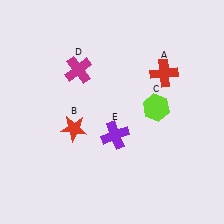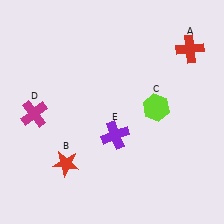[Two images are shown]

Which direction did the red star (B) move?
The red star (B) moved down.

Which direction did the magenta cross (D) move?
The magenta cross (D) moved left.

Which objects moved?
The objects that moved are: the red cross (A), the red star (B), the magenta cross (D).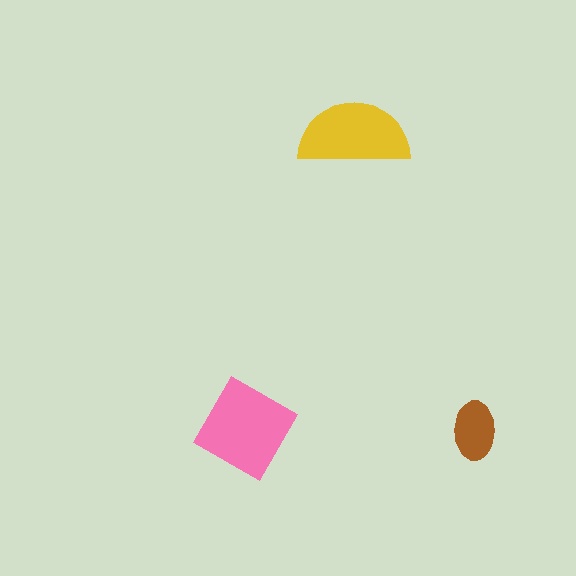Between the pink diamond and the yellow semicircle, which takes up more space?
The pink diamond.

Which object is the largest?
The pink diamond.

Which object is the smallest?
The brown ellipse.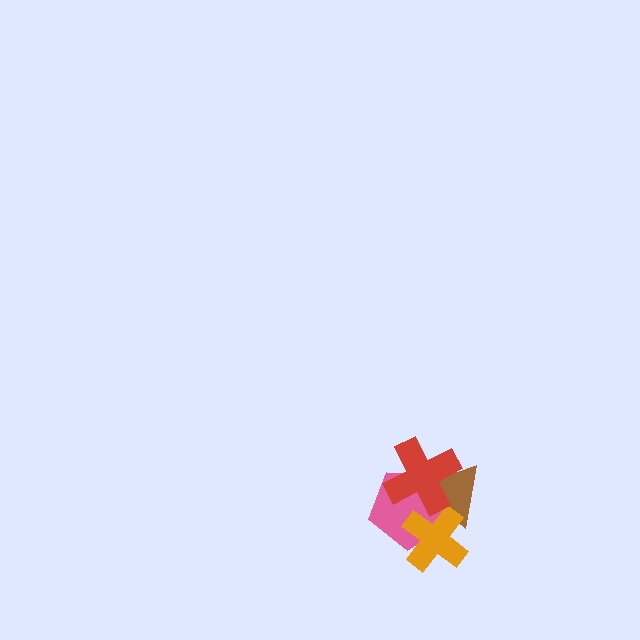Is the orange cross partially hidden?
Yes, it is partially covered by another shape.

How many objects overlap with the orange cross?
3 objects overlap with the orange cross.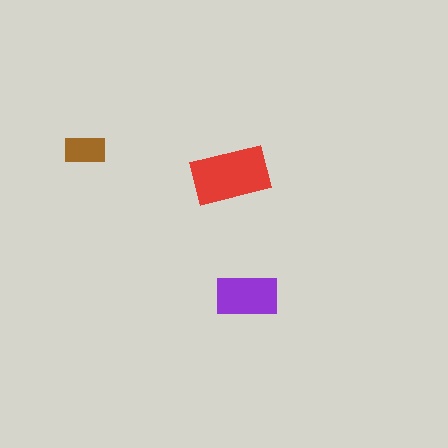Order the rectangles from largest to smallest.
the red one, the purple one, the brown one.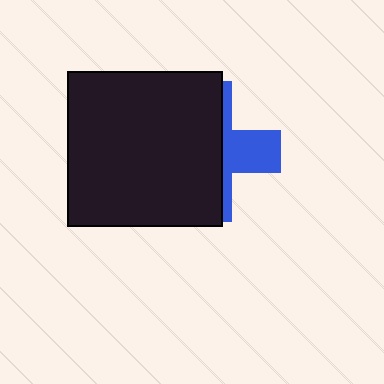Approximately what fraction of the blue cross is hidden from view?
Roughly 67% of the blue cross is hidden behind the black square.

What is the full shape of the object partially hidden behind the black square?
The partially hidden object is a blue cross.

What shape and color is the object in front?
The object in front is a black square.